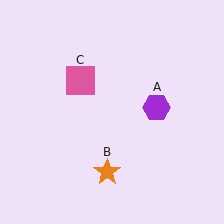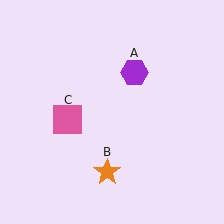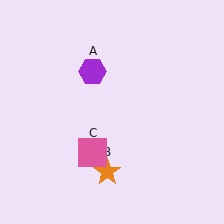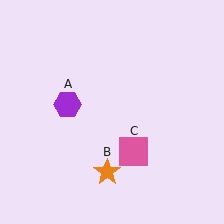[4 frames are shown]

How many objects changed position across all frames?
2 objects changed position: purple hexagon (object A), pink square (object C).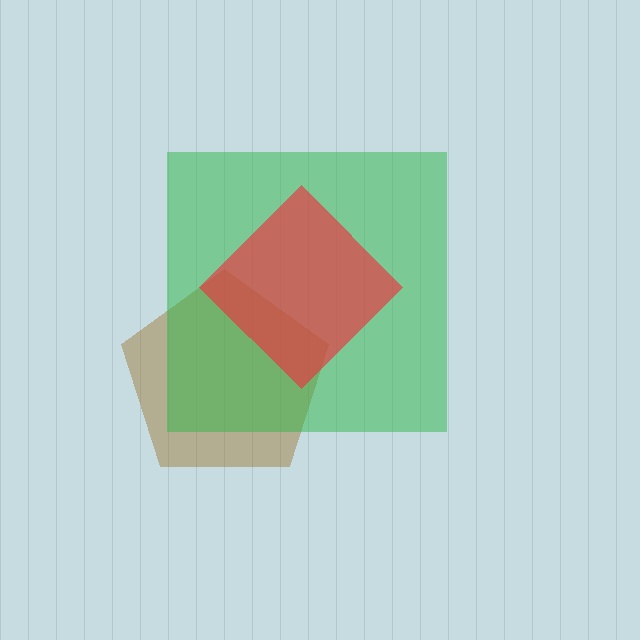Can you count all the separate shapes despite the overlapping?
Yes, there are 3 separate shapes.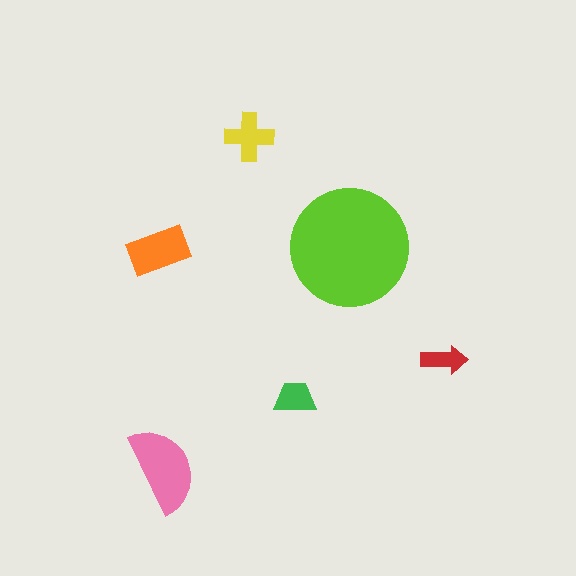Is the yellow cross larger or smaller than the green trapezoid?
Larger.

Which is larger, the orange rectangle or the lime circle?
The lime circle.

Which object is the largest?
The lime circle.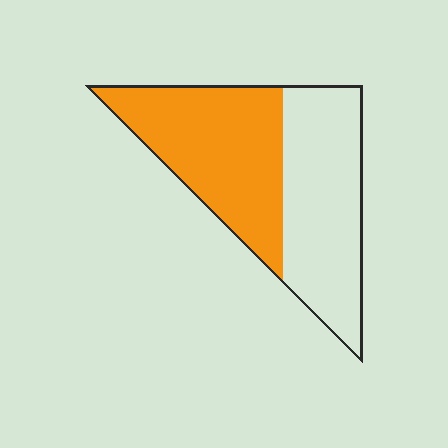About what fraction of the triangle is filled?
About one half (1/2).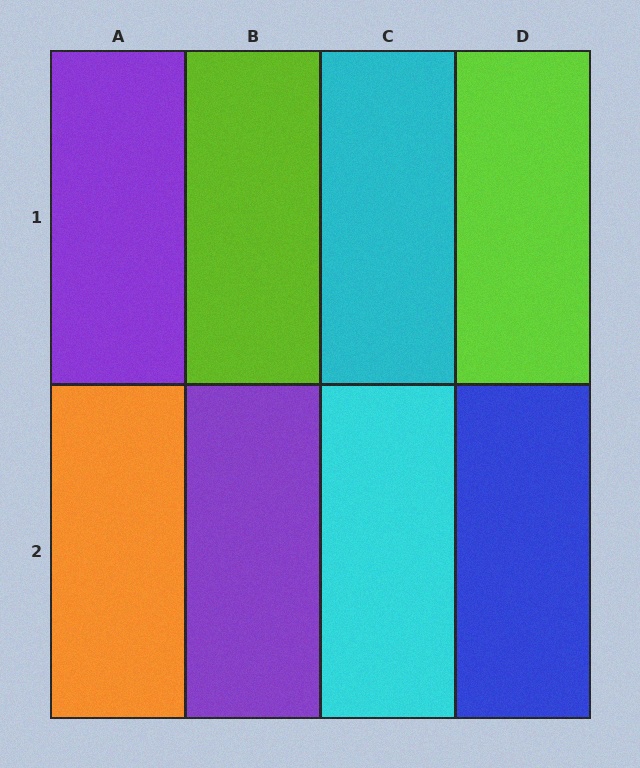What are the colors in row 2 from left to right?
Orange, purple, cyan, blue.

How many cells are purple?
2 cells are purple.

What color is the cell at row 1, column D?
Lime.